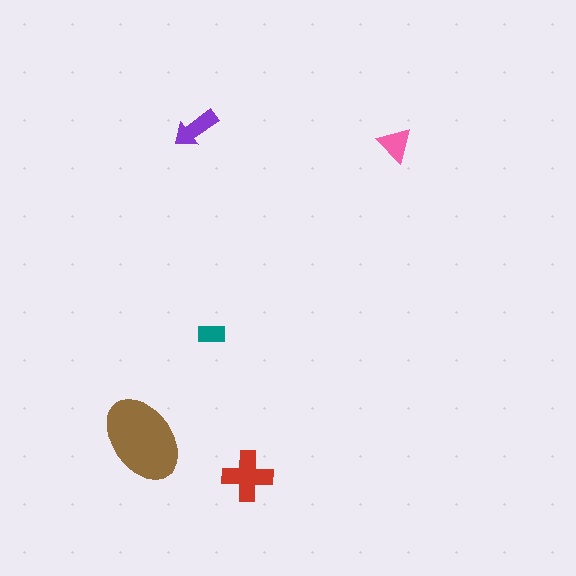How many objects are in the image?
There are 5 objects in the image.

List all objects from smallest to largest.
The teal rectangle, the pink triangle, the purple arrow, the red cross, the brown ellipse.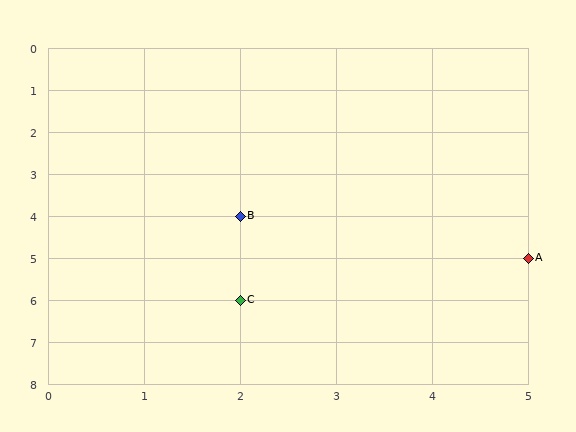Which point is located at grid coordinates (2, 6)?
Point C is at (2, 6).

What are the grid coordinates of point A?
Point A is at grid coordinates (5, 5).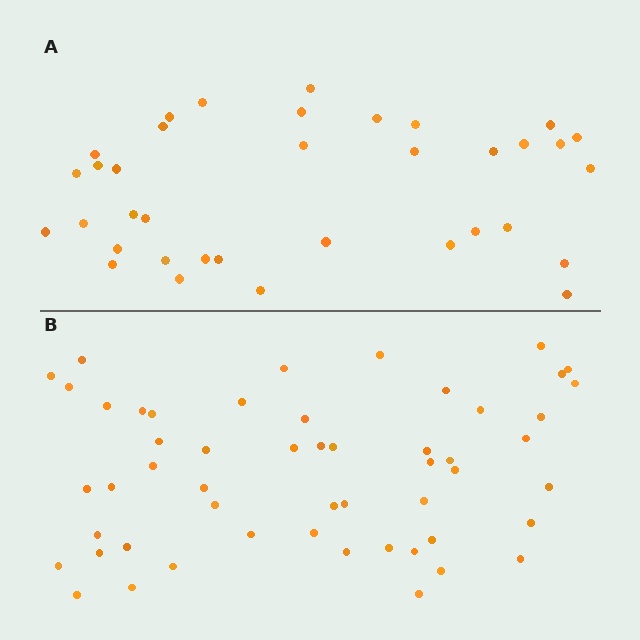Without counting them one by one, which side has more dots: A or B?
Region B (the bottom region) has more dots.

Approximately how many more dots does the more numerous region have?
Region B has approximately 15 more dots than region A.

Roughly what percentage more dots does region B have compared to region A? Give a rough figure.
About 45% more.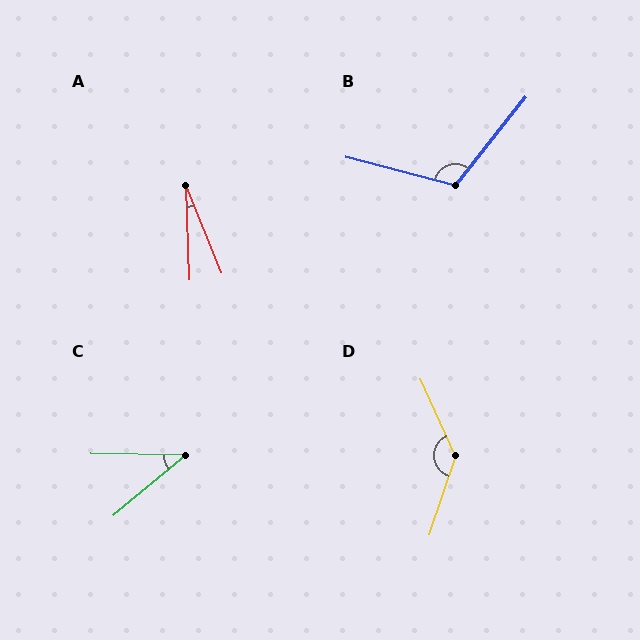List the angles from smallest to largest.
A (20°), C (41°), B (114°), D (138°).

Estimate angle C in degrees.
Approximately 41 degrees.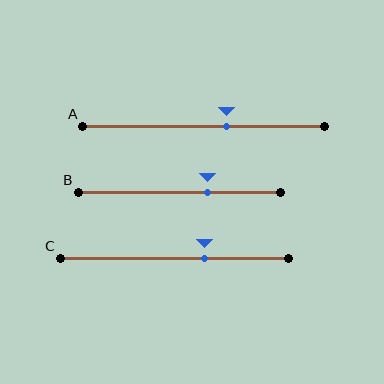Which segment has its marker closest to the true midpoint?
Segment A has its marker closest to the true midpoint.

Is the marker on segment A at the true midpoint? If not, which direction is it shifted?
No, the marker on segment A is shifted to the right by about 10% of the segment length.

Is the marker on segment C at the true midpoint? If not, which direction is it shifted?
No, the marker on segment C is shifted to the right by about 13% of the segment length.